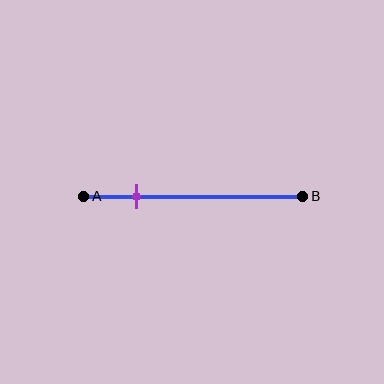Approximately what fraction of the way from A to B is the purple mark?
The purple mark is approximately 25% of the way from A to B.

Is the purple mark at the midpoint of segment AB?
No, the mark is at about 25% from A, not at the 50% midpoint.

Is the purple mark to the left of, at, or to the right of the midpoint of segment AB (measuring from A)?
The purple mark is to the left of the midpoint of segment AB.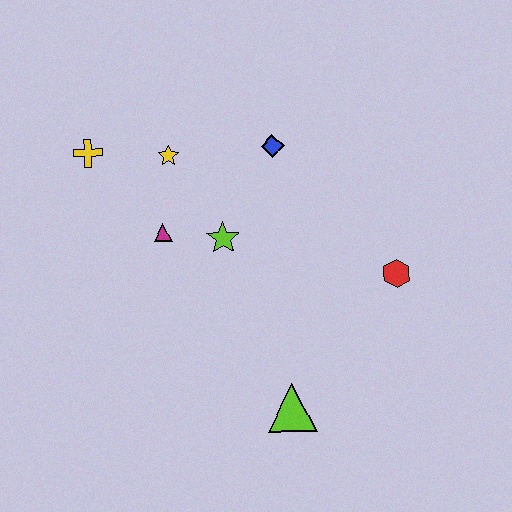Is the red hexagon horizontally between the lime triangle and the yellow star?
No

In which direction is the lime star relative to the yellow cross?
The lime star is to the right of the yellow cross.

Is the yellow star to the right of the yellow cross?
Yes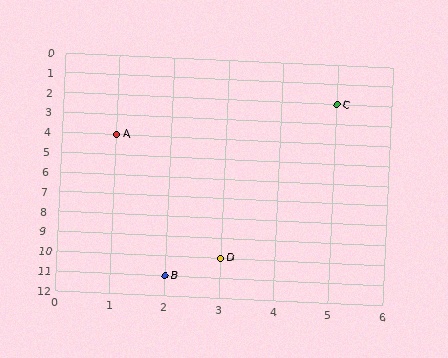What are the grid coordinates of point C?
Point C is at grid coordinates (5, 2).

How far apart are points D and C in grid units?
Points D and C are 2 columns and 8 rows apart (about 8.2 grid units diagonally).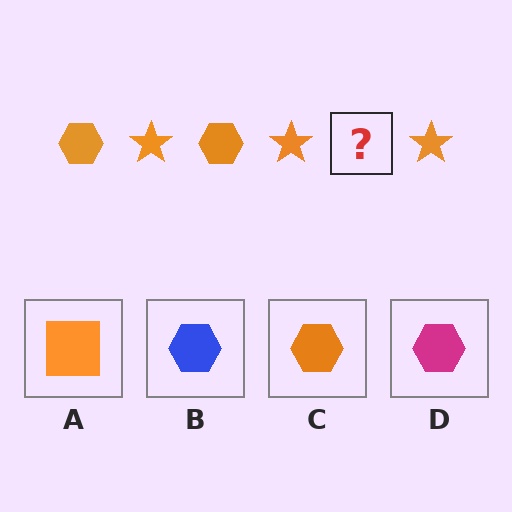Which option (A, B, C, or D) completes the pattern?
C.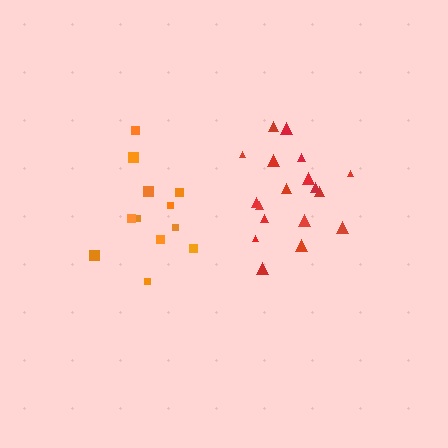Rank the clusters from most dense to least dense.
orange, red.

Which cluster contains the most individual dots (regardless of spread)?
Red (18).